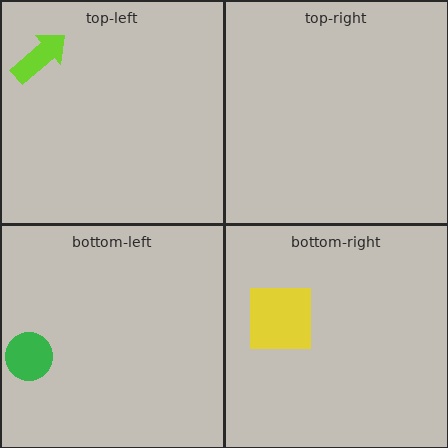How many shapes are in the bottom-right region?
1.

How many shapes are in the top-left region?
1.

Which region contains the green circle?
The bottom-left region.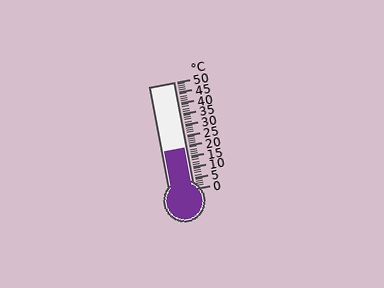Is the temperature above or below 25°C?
The temperature is below 25°C.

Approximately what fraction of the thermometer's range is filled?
The thermometer is filled to approximately 40% of its range.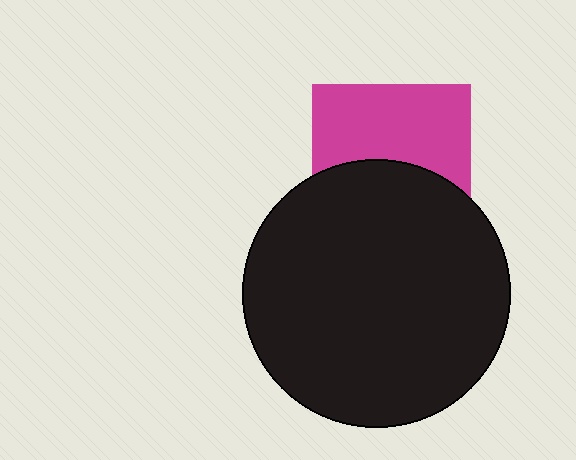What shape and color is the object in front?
The object in front is a black circle.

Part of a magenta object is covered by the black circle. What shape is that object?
It is a square.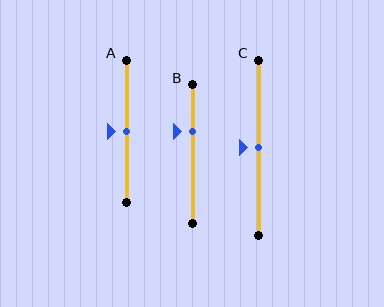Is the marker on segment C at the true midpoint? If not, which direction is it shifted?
Yes, the marker on segment C is at the true midpoint.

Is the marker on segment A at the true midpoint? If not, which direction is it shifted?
Yes, the marker on segment A is at the true midpoint.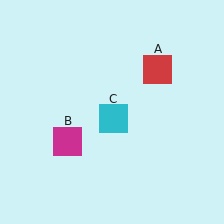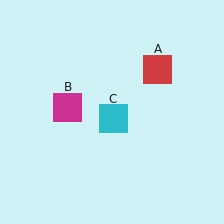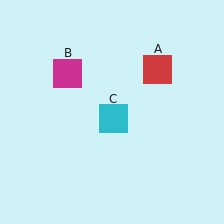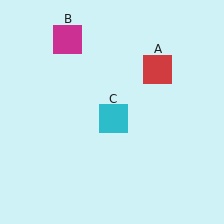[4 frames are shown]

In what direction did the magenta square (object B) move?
The magenta square (object B) moved up.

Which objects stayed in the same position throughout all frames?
Red square (object A) and cyan square (object C) remained stationary.